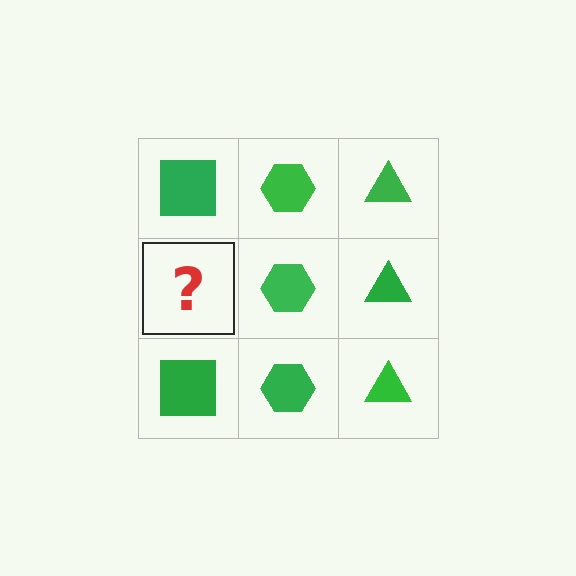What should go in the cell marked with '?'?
The missing cell should contain a green square.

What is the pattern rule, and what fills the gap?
The rule is that each column has a consistent shape. The gap should be filled with a green square.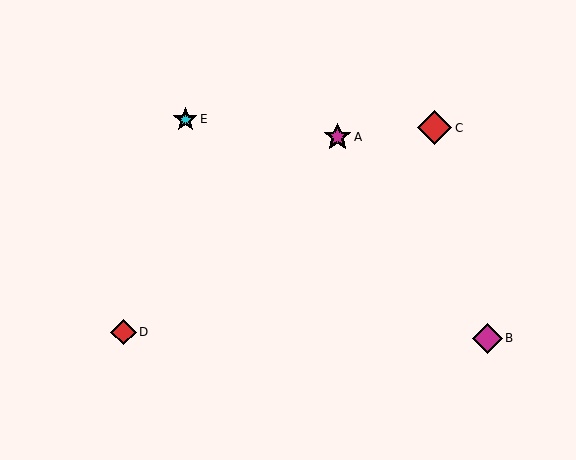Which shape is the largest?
The red diamond (labeled C) is the largest.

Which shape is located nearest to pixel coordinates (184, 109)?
The cyan star (labeled E) at (185, 120) is nearest to that location.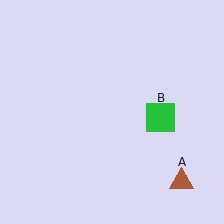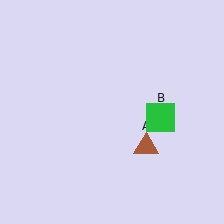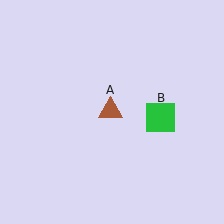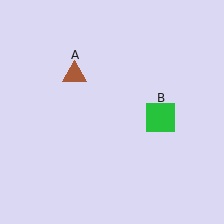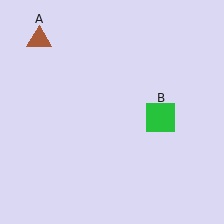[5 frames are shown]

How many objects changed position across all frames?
1 object changed position: brown triangle (object A).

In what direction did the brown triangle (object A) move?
The brown triangle (object A) moved up and to the left.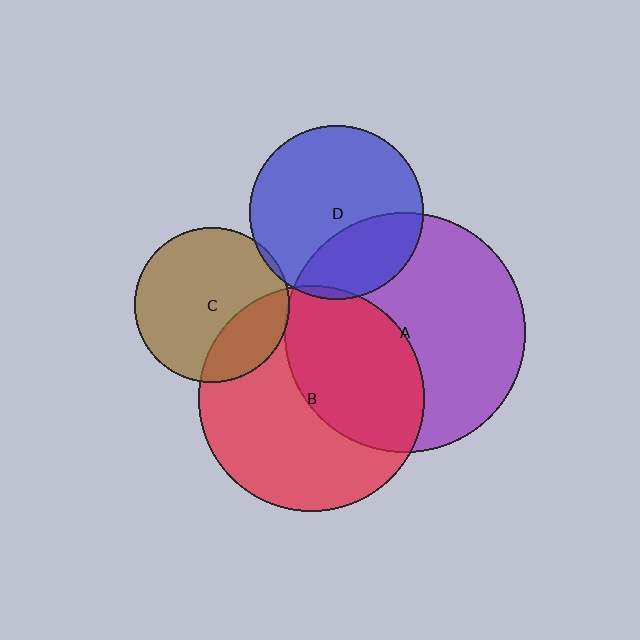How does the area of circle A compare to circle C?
Approximately 2.4 times.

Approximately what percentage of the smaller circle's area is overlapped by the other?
Approximately 5%.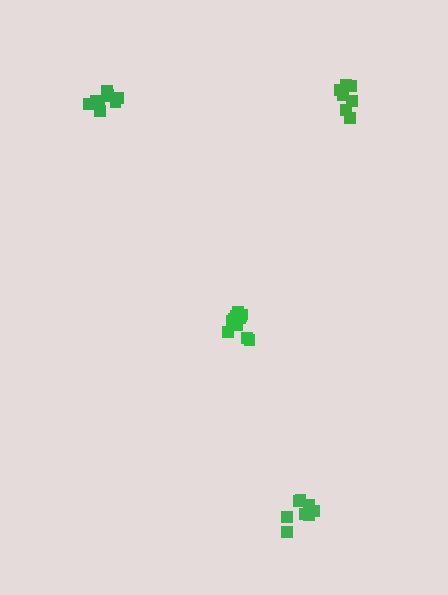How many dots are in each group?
Group 1: 8 dots, Group 2: 13 dots, Group 3: 9 dots, Group 4: 8 dots (38 total).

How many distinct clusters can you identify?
There are 4 distinct clusters.